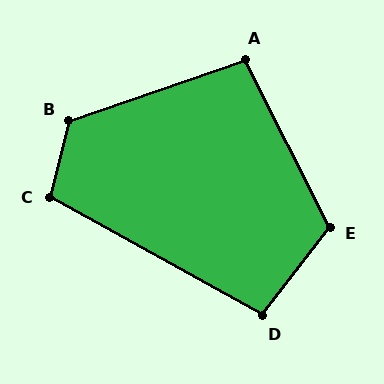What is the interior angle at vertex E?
Approximately 116 degrees (obtuse).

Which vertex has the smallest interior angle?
A, at approximately 98 degrees.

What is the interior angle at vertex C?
Approximately 105 degrees (obtuse).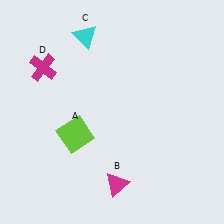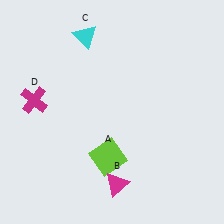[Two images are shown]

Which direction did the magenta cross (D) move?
The magenta cross (D) moved down.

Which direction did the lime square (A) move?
The lime square (A) moved right.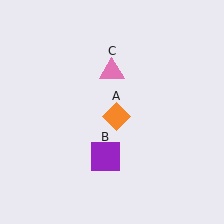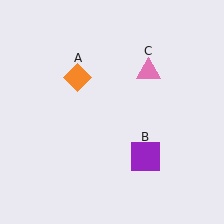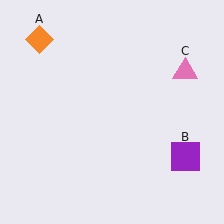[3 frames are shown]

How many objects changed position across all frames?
3 objects changed position: orange diamond (object A), purple square (object B), pink triangle (object C).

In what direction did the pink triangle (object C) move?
The pink triangle (object C) moved right.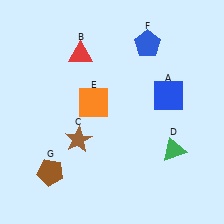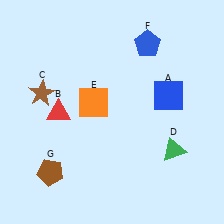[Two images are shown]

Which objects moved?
The objects that moved are: the red triangle (B), the brown star (C).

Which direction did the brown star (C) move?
The brown star (C) moved up.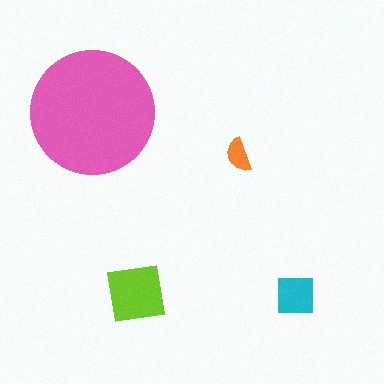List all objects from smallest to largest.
The orange semicircle, the cyan square, the lime square, the pink circle.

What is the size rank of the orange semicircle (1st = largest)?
4th.